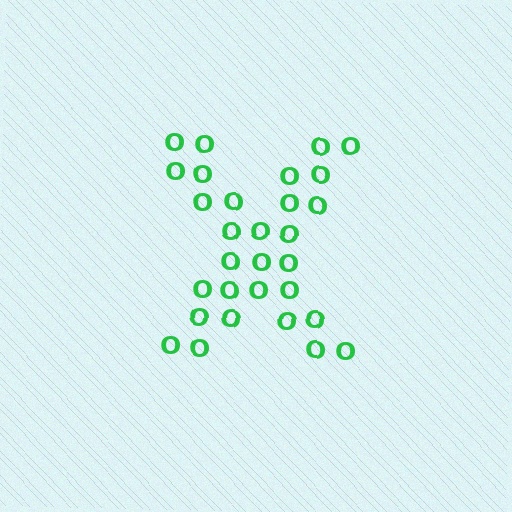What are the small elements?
The small elements are letter O's.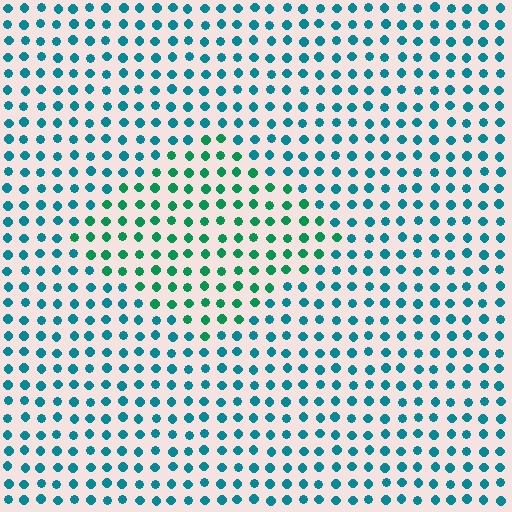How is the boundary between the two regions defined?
The boundary is defined purely by a slight shift in hue (about 35 degrees). Spacing, size, and orientation are identical on both sides.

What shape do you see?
I see a diamond.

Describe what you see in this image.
The image is filled with small teal elements in a uniform arrangement. A diamond-shaped region is visible where the elements are tinted to a slightly different hue, forming a subtle color boundary.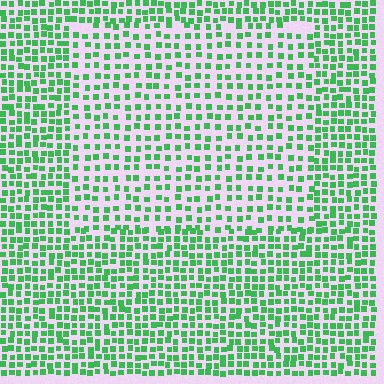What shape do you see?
I see a rectangle.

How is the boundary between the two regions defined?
The boundary is defined by a change in element density (approximately 1.7x ratio). All elements are the same color, size, and shape.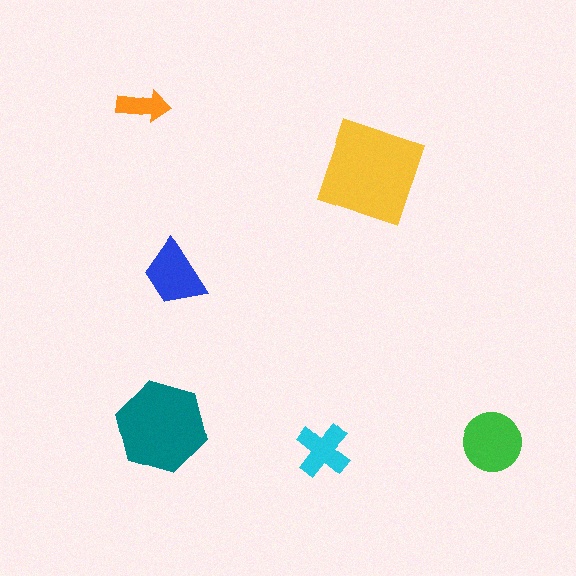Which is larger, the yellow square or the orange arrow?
The yellow square.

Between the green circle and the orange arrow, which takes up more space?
The green circle.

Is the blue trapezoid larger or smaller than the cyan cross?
Larger.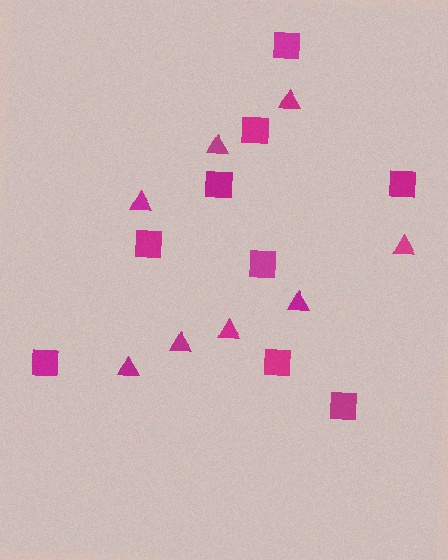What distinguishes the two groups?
There are 2 groups: one group of triangles (8) and one group of squares (9).